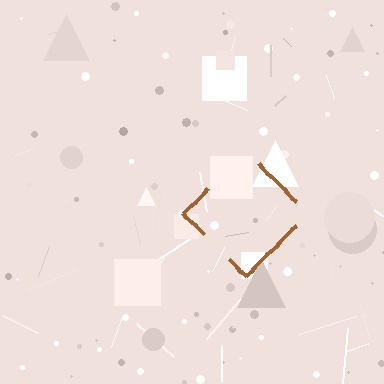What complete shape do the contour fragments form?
The contour fragments form a diamond.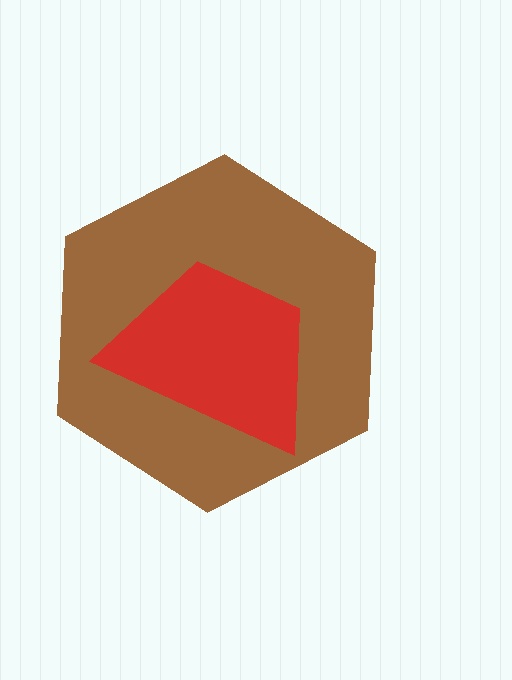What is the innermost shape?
The red trapezoid.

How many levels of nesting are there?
2.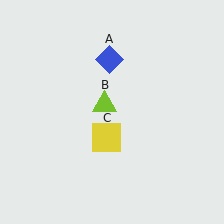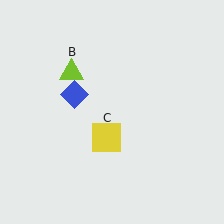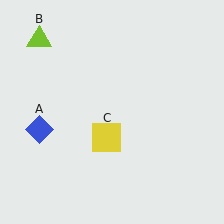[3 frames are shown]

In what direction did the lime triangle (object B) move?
The lime triangle (object B) moved up and to the left.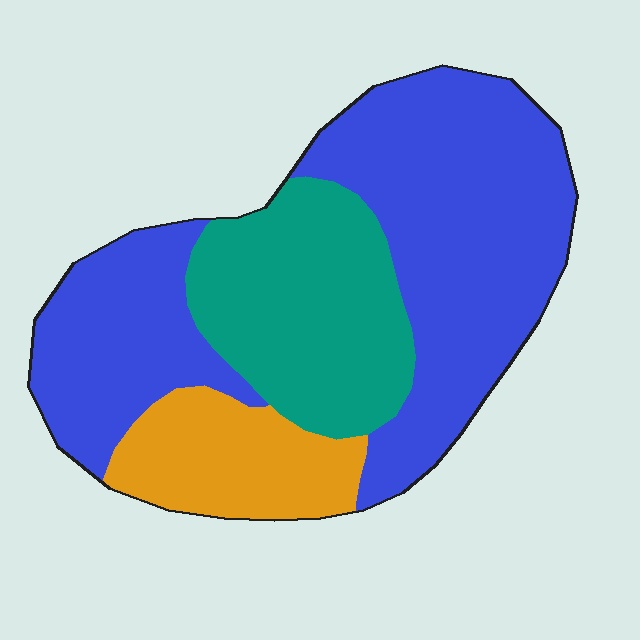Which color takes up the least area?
Orange, at roughly 15%.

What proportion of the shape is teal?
Teal covers 26% of the shape.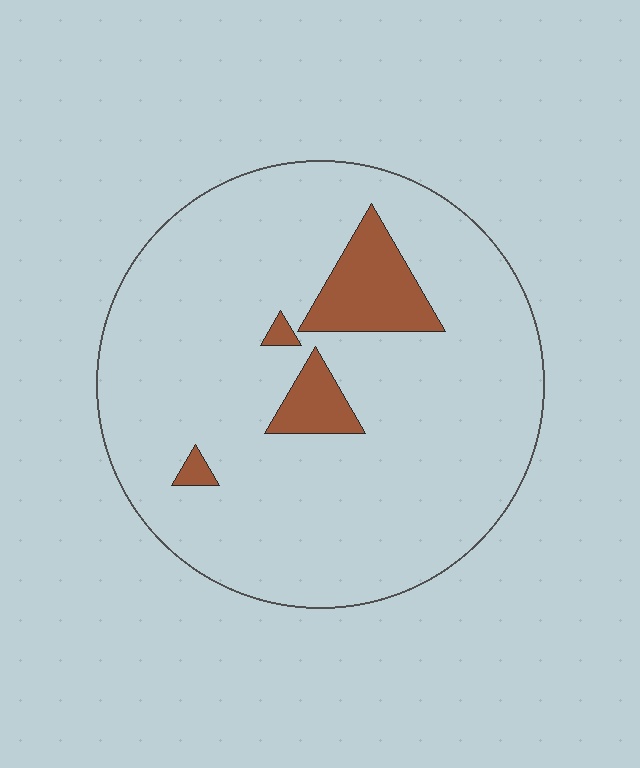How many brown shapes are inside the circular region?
4.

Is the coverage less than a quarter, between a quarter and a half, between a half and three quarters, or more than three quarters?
Less than a quarter.